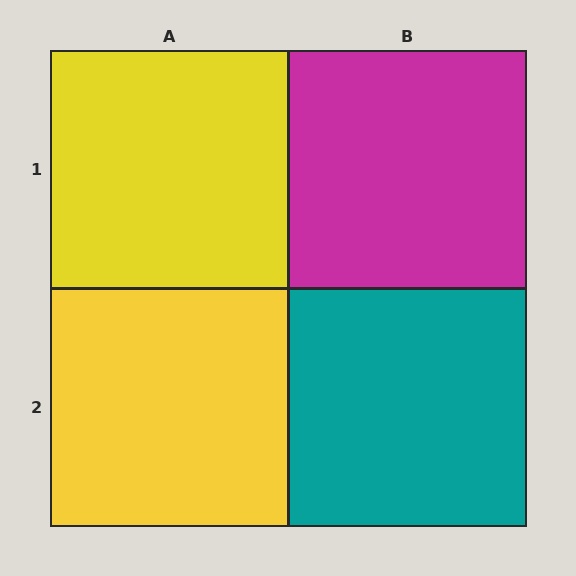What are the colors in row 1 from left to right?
Yellow, magenta.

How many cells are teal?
1 cell is teal.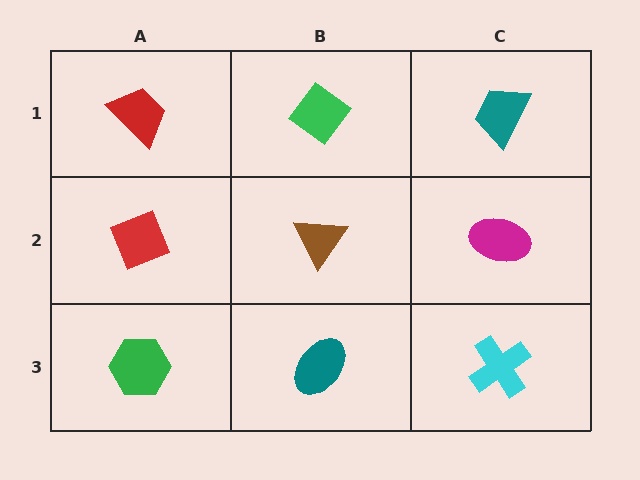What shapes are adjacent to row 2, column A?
A red trapezoid (row 1, column A), a green hexagon (row 3, column A), a brown triangle (row 2, column B).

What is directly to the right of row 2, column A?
A brown triangle.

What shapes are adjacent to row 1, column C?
A magenta ellipse (row 2, column C), a green diamond (row 1, column B).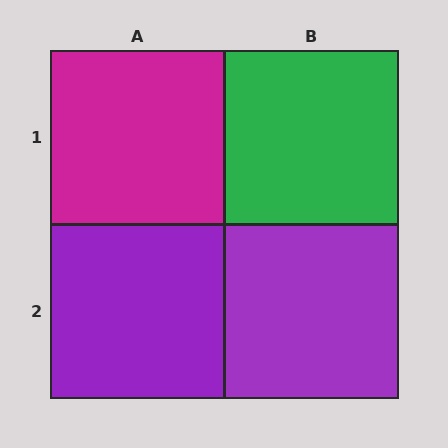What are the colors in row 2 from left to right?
Purple, purple.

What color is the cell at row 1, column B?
Green.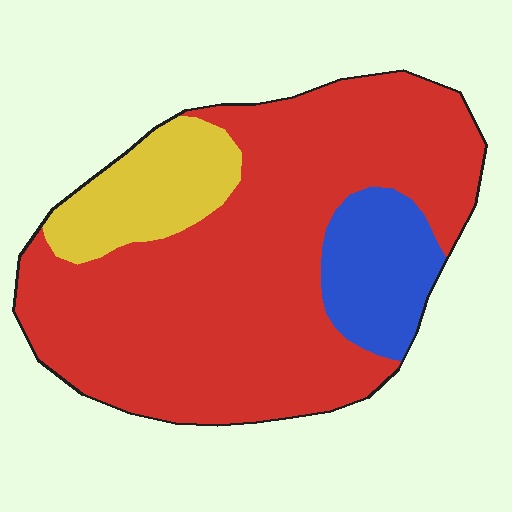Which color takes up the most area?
Red, at roughly 75%.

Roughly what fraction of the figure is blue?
Blue takes up less than a sixth of the figure.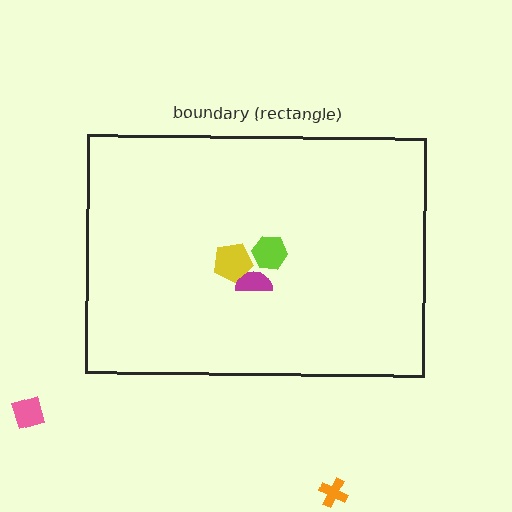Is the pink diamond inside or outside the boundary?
Outside.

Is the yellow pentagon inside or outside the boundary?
Inside.